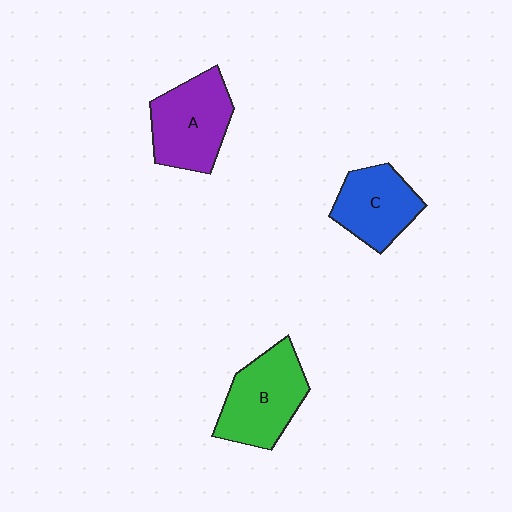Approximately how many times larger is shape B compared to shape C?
Approximately 1.2 times.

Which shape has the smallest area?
Shape C (blue).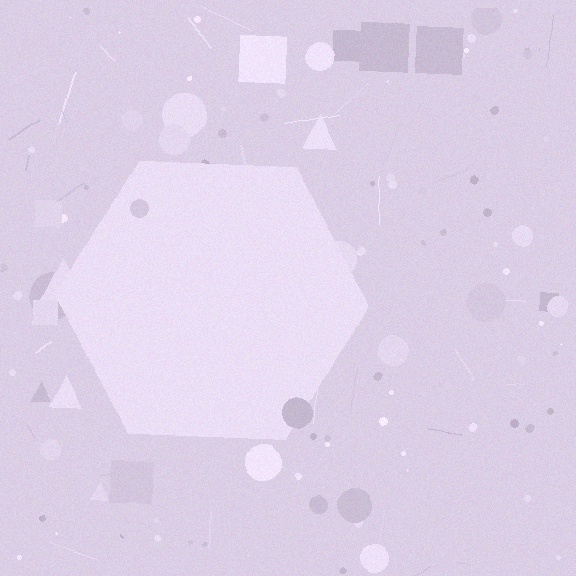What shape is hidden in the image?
A hexagon is hidden in the image.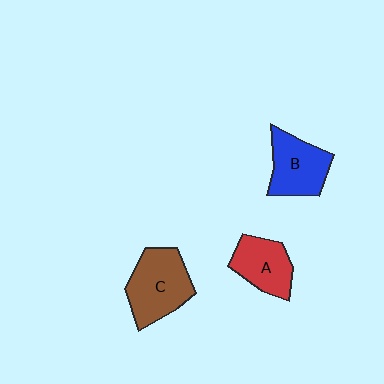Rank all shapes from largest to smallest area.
From largest to smallest: C (brown), B (blue), A (red).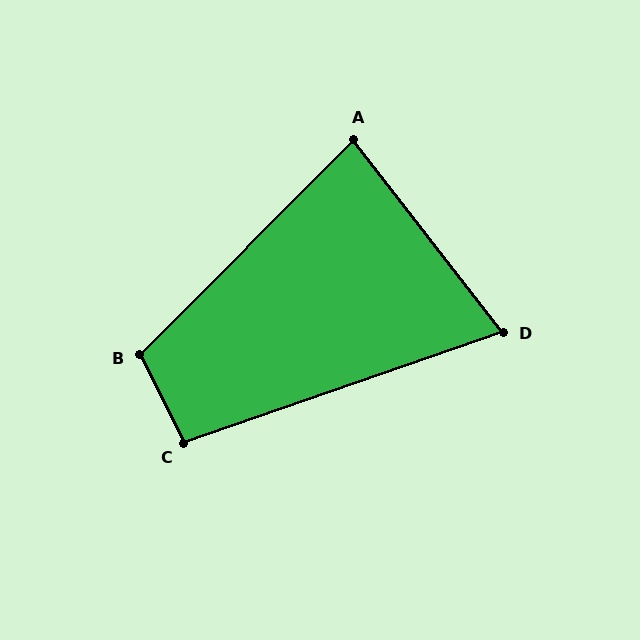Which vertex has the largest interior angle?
B, at approximately 109 degrees.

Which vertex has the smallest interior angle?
D, at approximately 71 degrees.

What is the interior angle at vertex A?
Approximately 83 degrees (acute).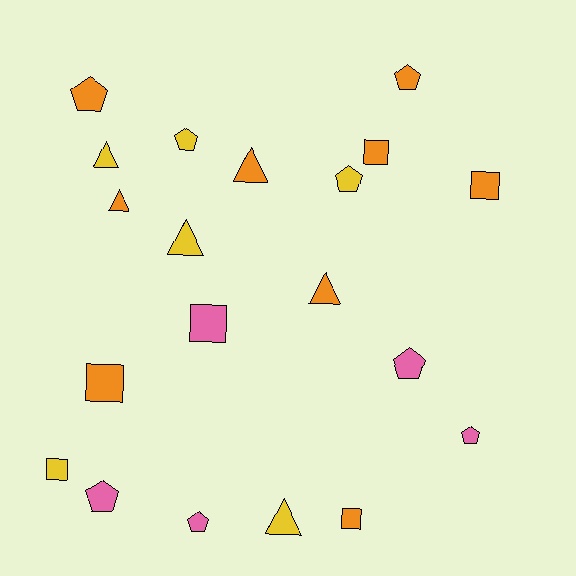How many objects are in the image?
There are 20 objects.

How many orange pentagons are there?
There are 2 orange pentagons.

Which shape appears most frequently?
Pentagon, with 8 objects.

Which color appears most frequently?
Orange, with 9 objects.